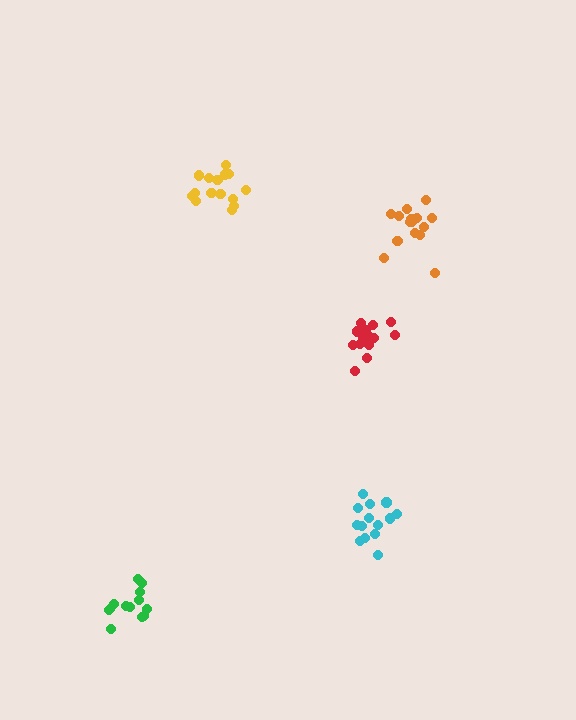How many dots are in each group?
Group 1: 15 dots, Group 2: 15 dots, Group 3: 15 dots, Group 4: 14 dots, Group 5: 13 dots (72 total).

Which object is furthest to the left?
The green cluster is leftmost.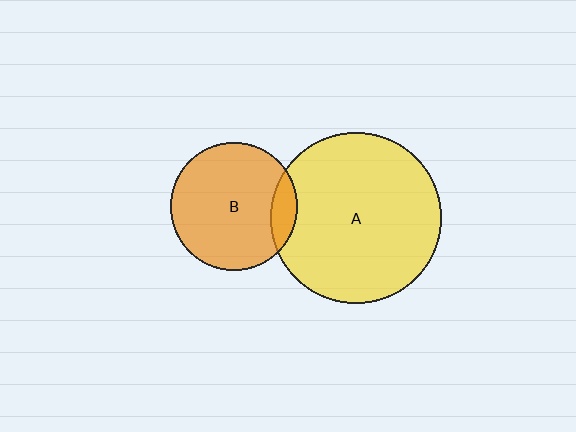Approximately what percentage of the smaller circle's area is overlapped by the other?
Approximately 10%.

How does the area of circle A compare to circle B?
Approximately 1.8 times.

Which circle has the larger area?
Circle A (yellow).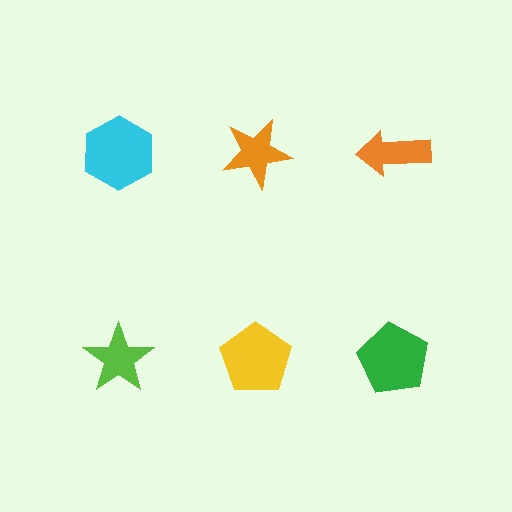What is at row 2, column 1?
A lime star.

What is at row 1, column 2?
An orange star.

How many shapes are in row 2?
3 shapes.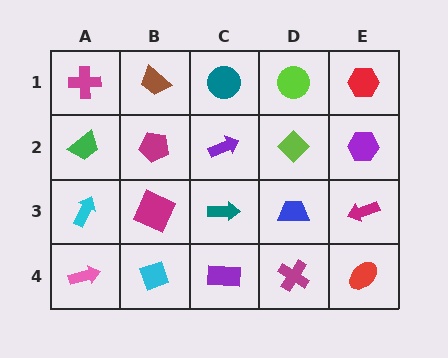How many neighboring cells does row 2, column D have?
4.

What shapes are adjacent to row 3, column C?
A purple arrow (row 2, column C), a purple rectangle (row 4, column C), a magenta square (row 3, column B), a blue trapezoid (row 3, column D).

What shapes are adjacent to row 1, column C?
A purple arrow (row 2, column C), a brown trapezoid (row 1, column B), a lime circle (row 1, column D).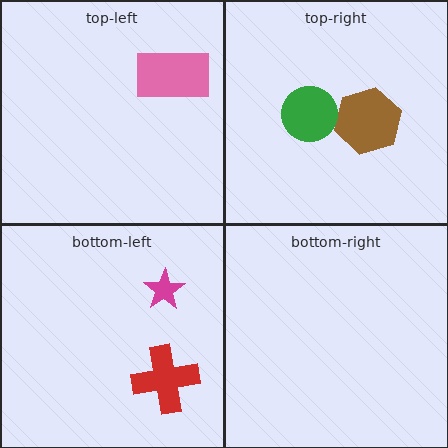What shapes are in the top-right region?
The brown hexagon, the green circle.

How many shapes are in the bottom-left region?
2.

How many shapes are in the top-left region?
1.